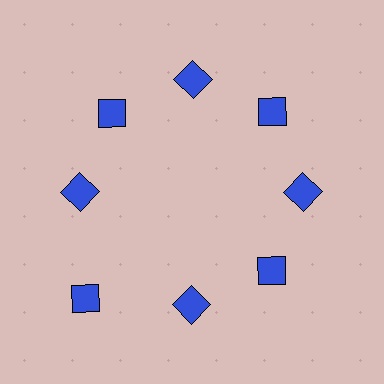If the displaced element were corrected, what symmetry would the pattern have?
It would have 8-fold rotational symmetry — the pattern would map onto itself every 45 degrees.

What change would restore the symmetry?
The symmetry would be restored by moving it inward, back onto the ring so that all 8 diamonds sit at equal angles and equal distance from the center.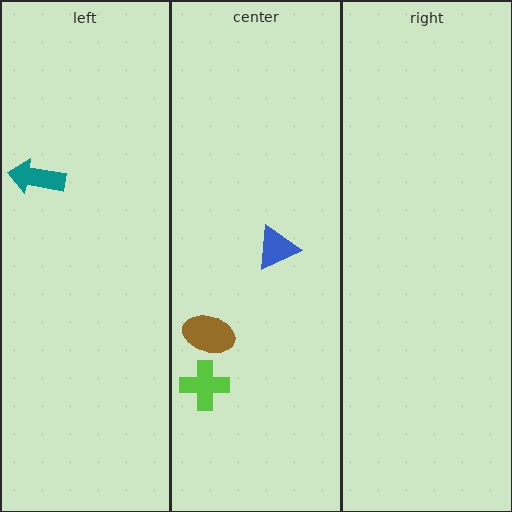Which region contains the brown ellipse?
The center region.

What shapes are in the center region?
The blue triangle, the lime cross, the brown ellipse.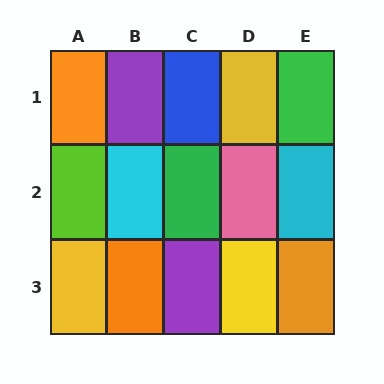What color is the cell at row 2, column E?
Cyan.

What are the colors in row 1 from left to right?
Orange, purple, blue, yellow, green.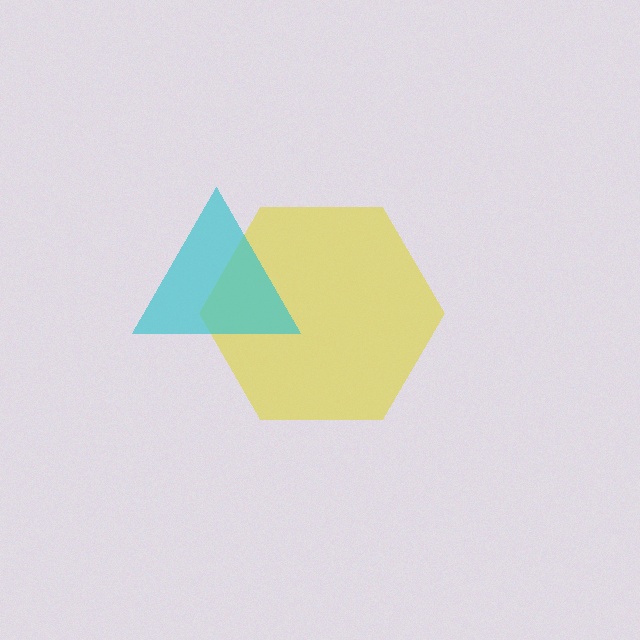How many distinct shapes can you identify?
There are 2 distinct shapes: a yellow hexagon, a cyan triangle.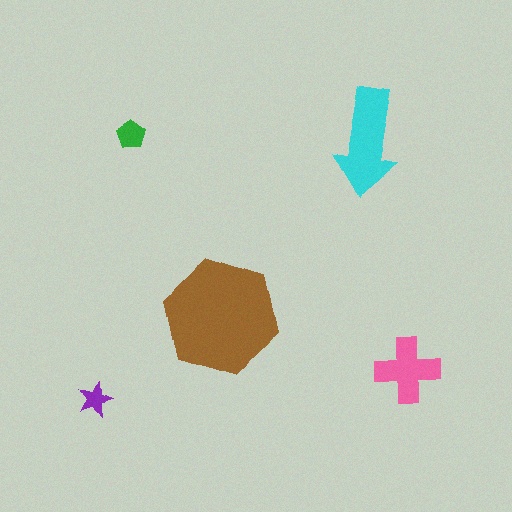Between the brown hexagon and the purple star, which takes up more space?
The brown hexagon.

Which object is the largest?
The brown hexagon.